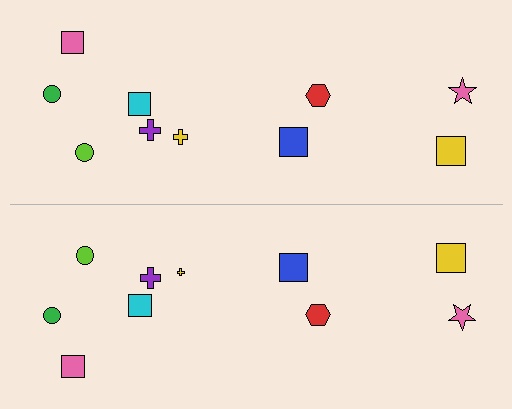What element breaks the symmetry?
The yellow cross on the bottom side has a different size than its mirror counterpart.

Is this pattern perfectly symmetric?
No, the pattern is not perfectly symmetric. The yellow cross on the bottom side has a different size than its mirror counterpart.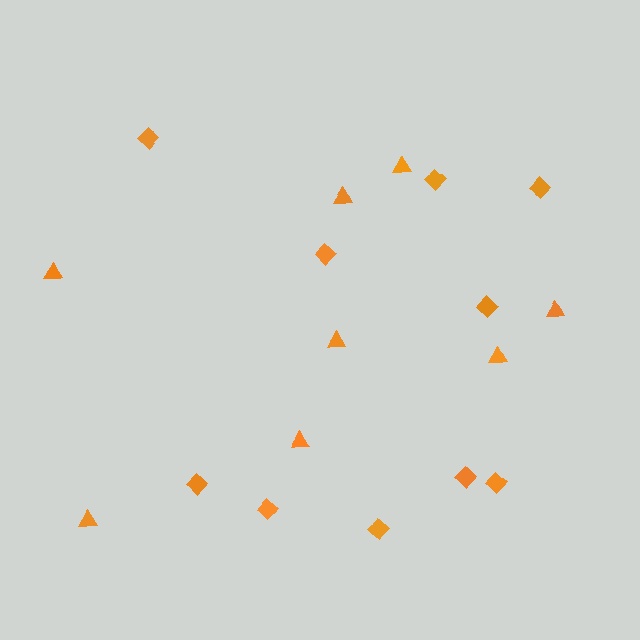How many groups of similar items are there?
There are 2 groups: one group of diamonds (10) and one group of triangles (8).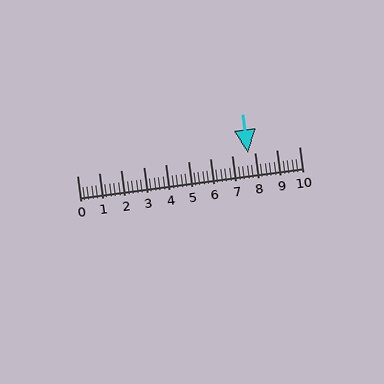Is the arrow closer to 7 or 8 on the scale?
The arrow is closer to 8.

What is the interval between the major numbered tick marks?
The major tick marks are spaced 1 units apart.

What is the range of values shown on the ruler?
The ruler shows values from 0 to 10.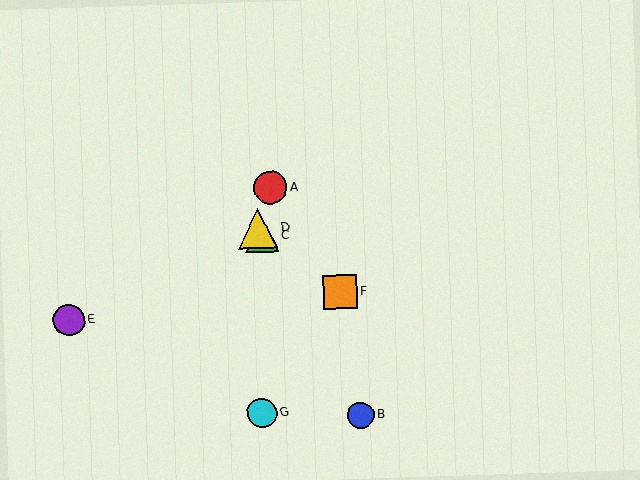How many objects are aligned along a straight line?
3 objects (B, C, D) are aligned along a straight line.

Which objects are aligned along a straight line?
Objects B, C, D are aligned along a straight line.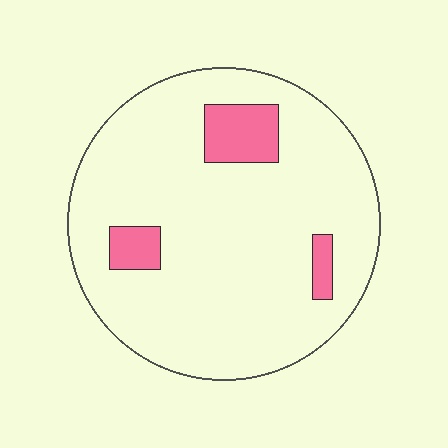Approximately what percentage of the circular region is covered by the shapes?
Approximately 10%.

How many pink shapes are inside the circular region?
3.